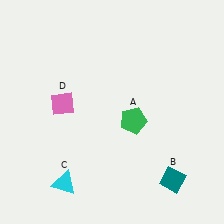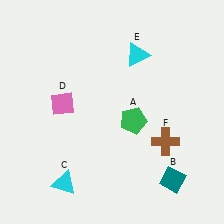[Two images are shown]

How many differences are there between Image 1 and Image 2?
There are 2 differences between the two images.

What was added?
A cyan triangle (E), a brown cross (F) were added in Image 2.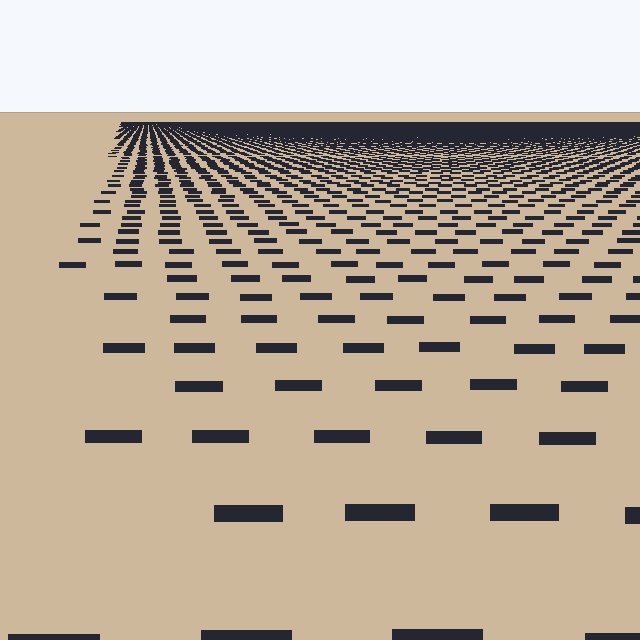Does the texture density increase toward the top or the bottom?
Density increases toward the top.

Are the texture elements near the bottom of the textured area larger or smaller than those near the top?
Larger. Near the bottom, elements are closer to the viewer and appear at a bigger on-screen size.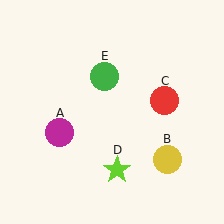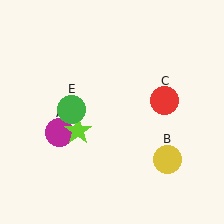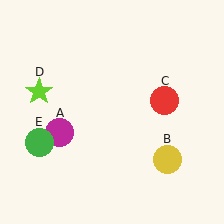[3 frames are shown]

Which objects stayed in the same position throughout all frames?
Magenta circle (object A) and yellow circle (object B) and red circle (object C) remained stationary.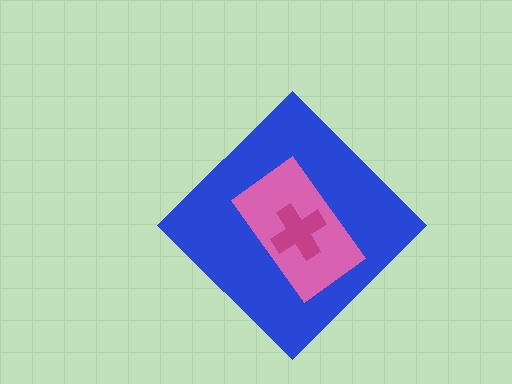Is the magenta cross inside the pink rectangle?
Yes.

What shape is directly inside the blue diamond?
The pink rectangle.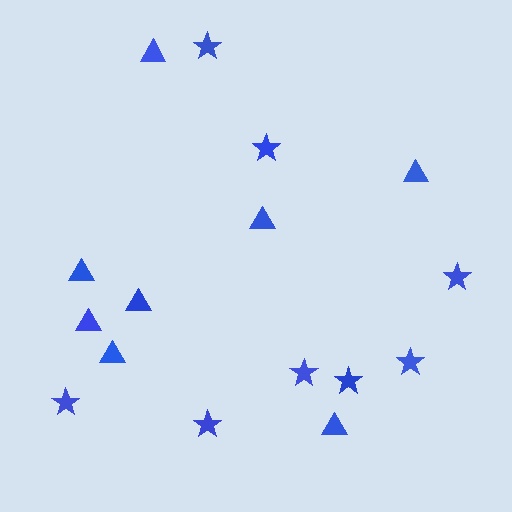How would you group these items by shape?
There are 2 groups: one group of triangles (8) and one group of stars (8).